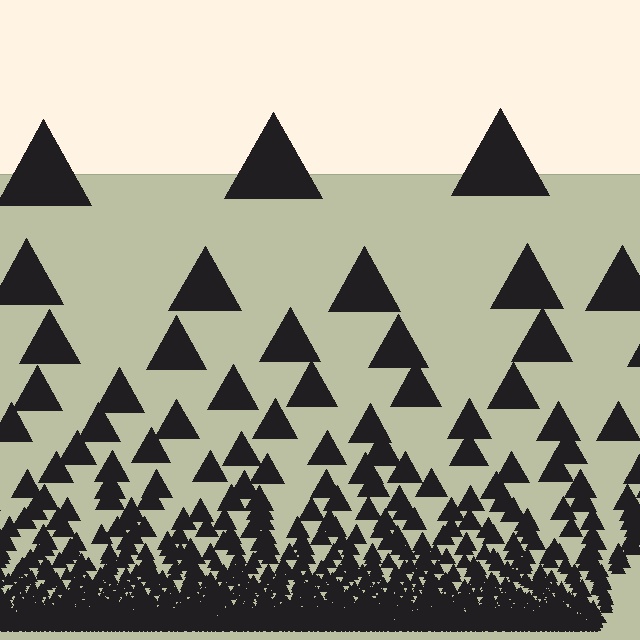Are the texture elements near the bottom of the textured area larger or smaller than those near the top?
Smaller. The gradient is inverted — elements near the bottom are smaller and denser.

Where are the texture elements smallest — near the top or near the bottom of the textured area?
Near the bottom.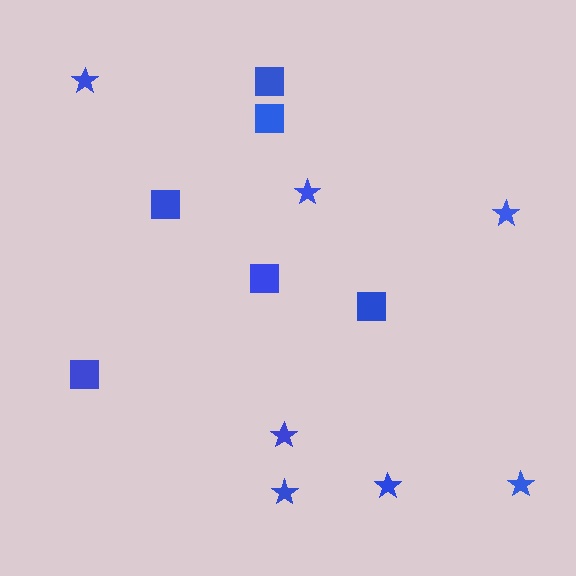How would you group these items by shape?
There are 2 groups: one group of squares (6) and one group of stars (7).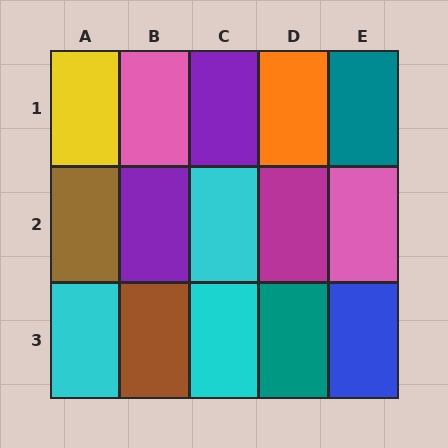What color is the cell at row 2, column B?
Purple.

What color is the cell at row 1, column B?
Pink.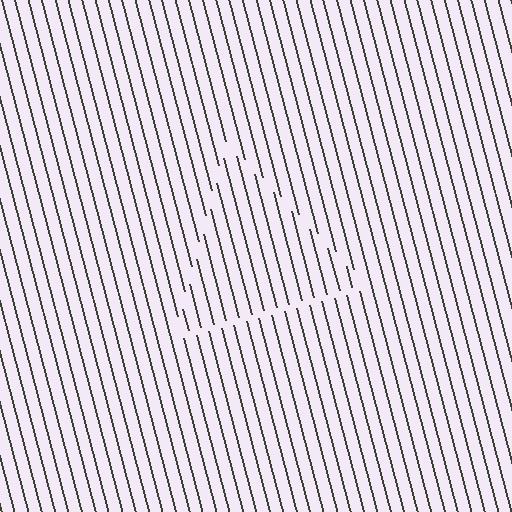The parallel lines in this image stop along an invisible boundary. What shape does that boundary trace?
An illusory triangle. The interior of the shape contains the same grating, shifted by half a period — the contour is defined by the phase discontinuity where line-ends from the inner and outer gratings abut.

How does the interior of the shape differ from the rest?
The interior of the shape contains the same grating, shifted by half a period — the contour is defined by the phase discontinuity where line-ends from the inner and outer gratings abut.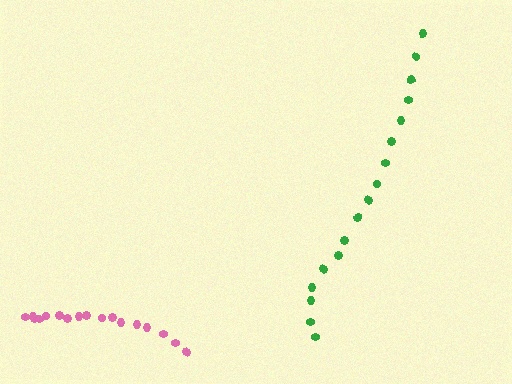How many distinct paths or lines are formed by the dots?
There are 2 distinct paths.